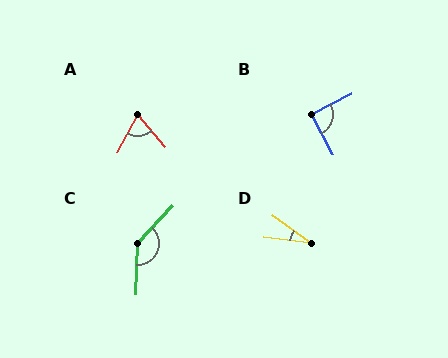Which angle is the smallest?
D, at approximately 29 degrees.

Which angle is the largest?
C, at approximately 139 degrees.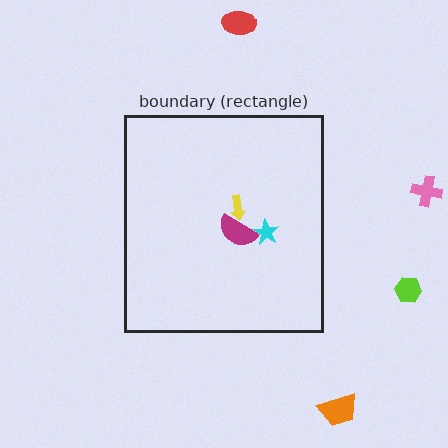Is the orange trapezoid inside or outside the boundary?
Outside.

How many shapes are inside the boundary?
3 inside, 4 outside.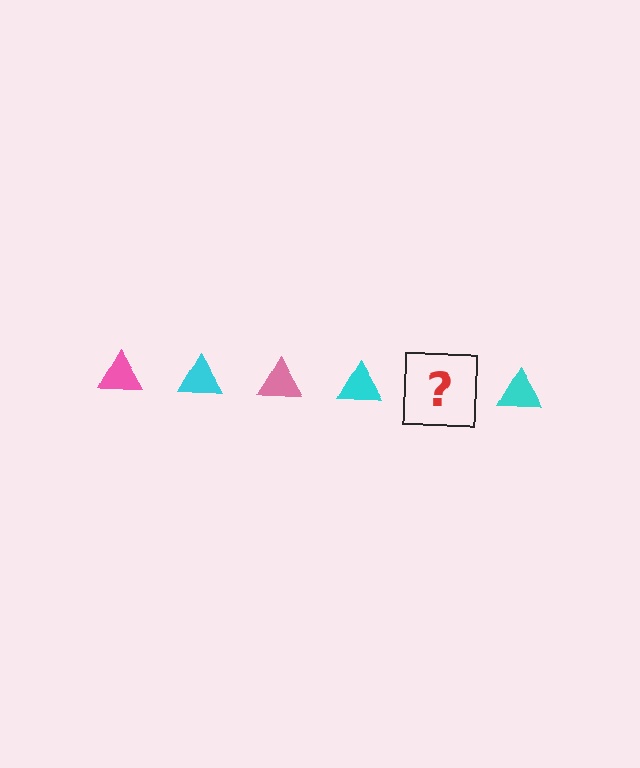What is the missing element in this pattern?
The missing element is a pink triangle.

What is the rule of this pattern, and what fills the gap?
The rule is that the pattern cycles through pink, cyan triangles. The gap should be filled with a pink triangle.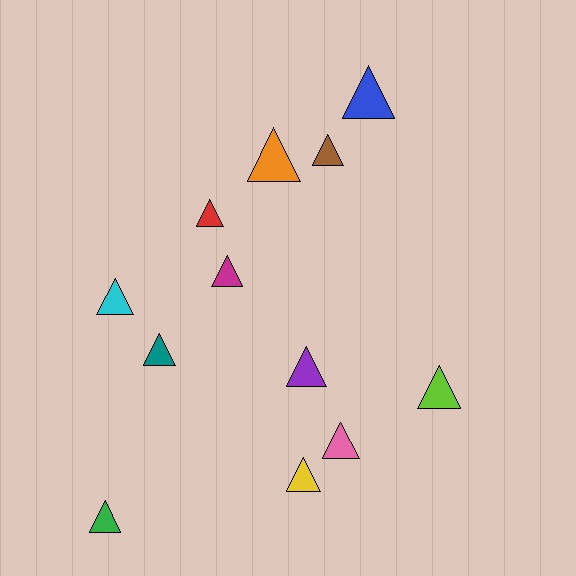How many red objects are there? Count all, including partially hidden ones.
There is 1 red object.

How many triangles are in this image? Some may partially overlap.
There are 12 triangles.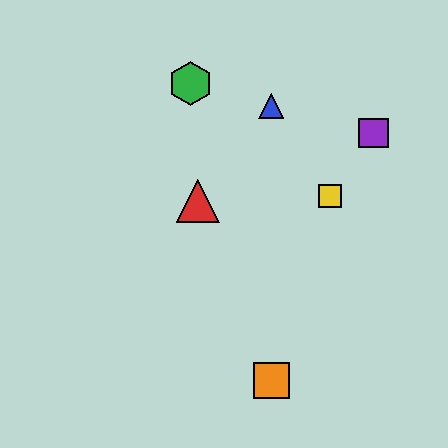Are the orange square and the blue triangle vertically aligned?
Yes, both are at x≈271.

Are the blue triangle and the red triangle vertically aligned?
No, the blue triangle is at x≈271 and the red triangle is at x≈198.